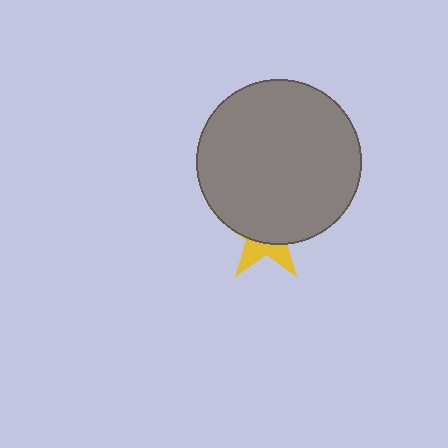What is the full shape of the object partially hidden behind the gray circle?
The partially hidden object is a yellow star.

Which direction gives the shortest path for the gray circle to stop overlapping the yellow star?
Moving up gives the shortest separation.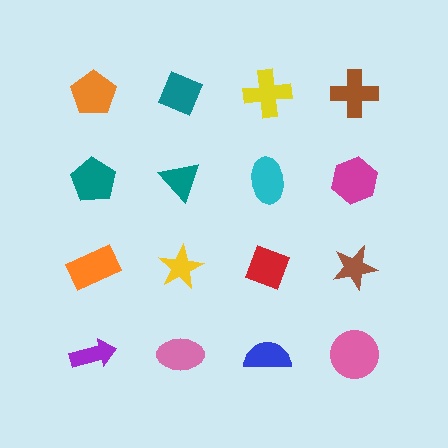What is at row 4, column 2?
A pink ellipse.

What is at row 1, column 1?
An orange pentagon.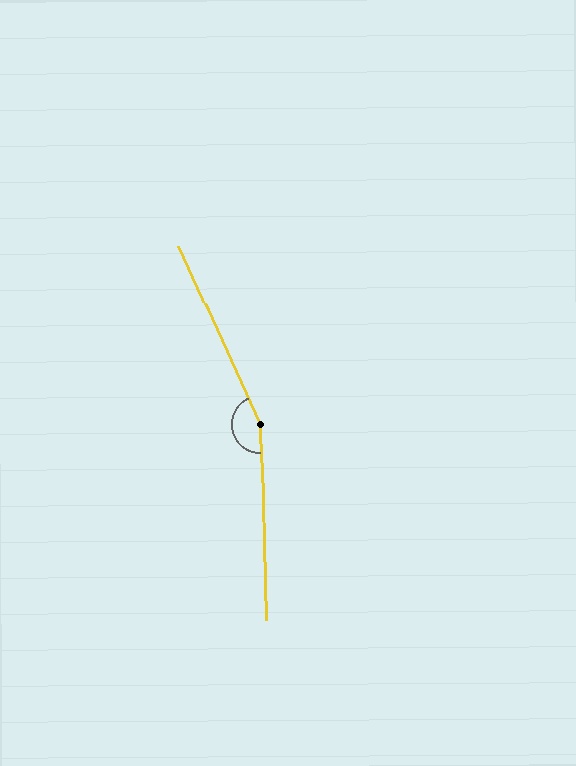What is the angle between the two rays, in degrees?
Approximately 158 degrees.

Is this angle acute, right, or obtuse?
It is obtuse.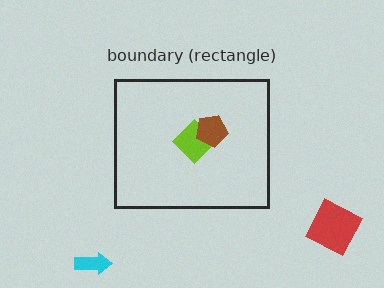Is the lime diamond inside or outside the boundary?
Inside.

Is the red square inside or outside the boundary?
Outside.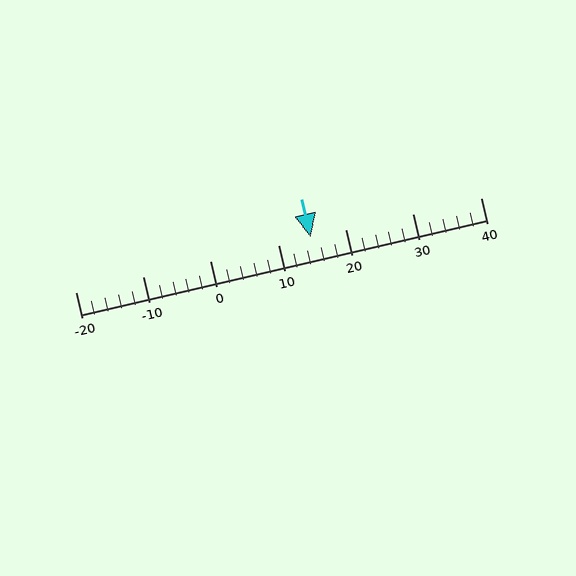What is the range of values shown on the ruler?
The ruler shows values from -20 to 40.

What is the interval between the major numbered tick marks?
The major tick marks are spaced 10 units apart.